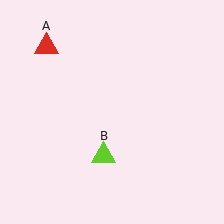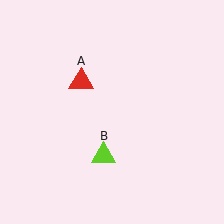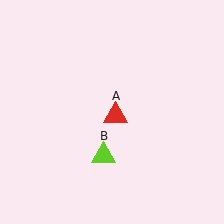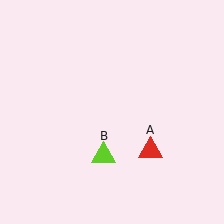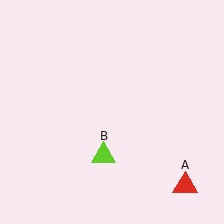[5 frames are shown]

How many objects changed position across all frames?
1 object changed position: red triangle (object A).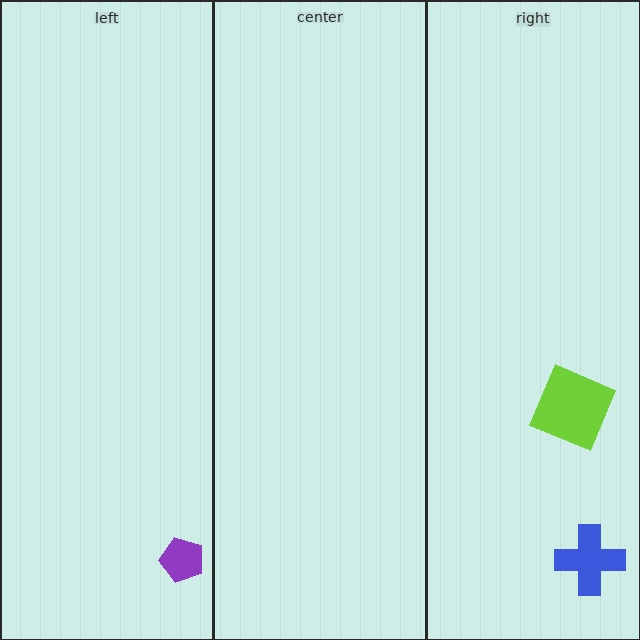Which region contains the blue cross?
The right region.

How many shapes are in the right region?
2.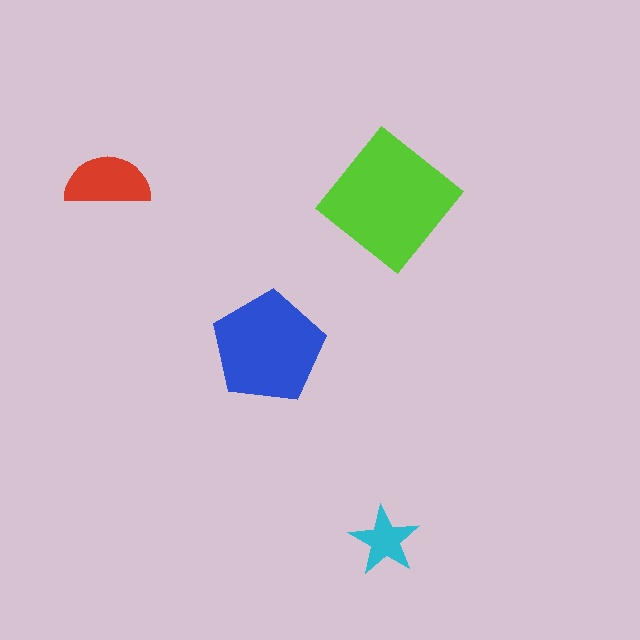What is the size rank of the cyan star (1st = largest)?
4th.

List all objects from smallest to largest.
The cyan star, the red semicircle, the blue pentagon, the lime diamond.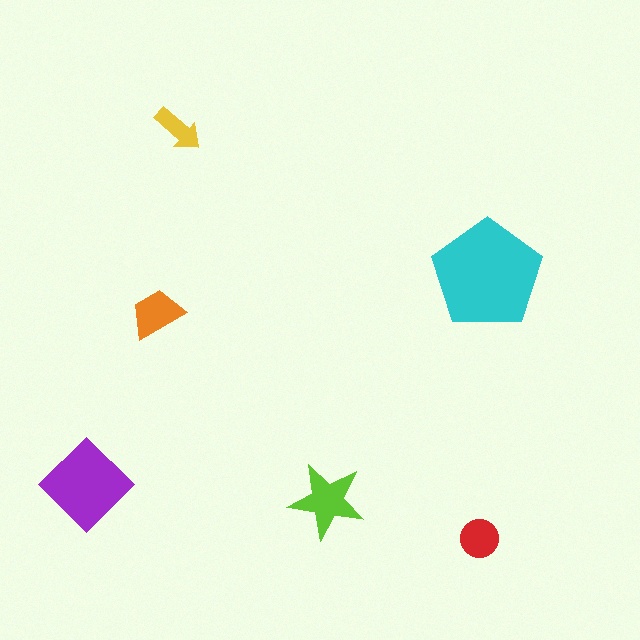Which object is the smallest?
The yellow arrow.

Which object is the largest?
The cyan pentagon.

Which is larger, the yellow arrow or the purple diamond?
The purple diamond.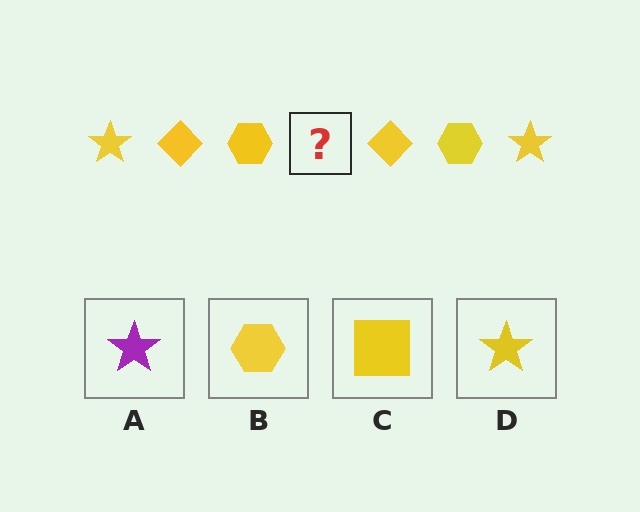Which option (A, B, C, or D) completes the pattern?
D.